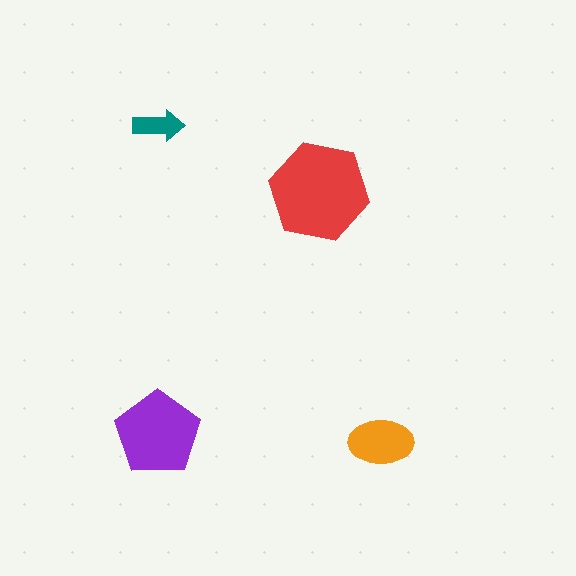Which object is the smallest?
The teal arrow.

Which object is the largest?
The red hexagon.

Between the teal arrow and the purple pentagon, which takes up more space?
The purple pentagon.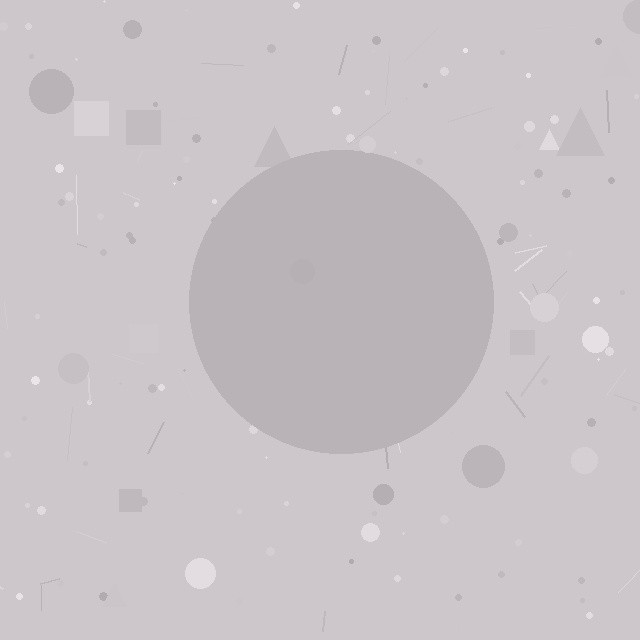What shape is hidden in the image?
A circle is hidden in the image.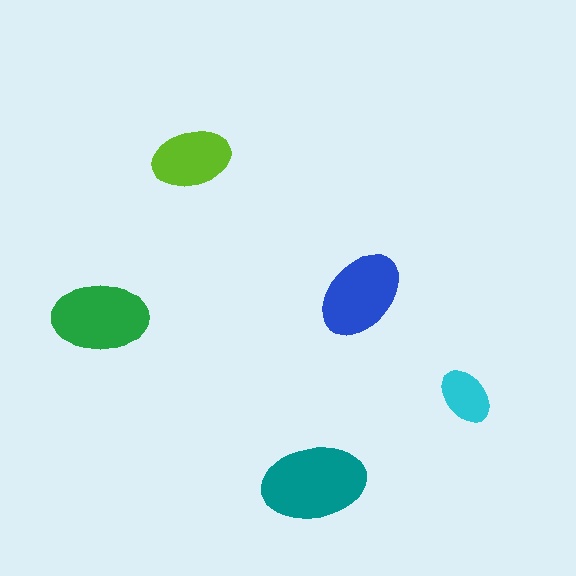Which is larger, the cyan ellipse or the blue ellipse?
The blue one.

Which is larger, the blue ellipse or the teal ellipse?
The teal one.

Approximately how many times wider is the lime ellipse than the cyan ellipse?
About 1.5 times wider.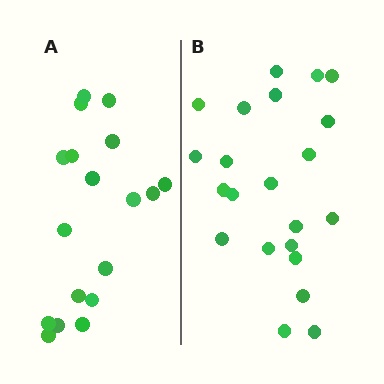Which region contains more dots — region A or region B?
Region B (the right region) has more dots.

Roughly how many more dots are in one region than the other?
Region B has about 4 more dots than region A.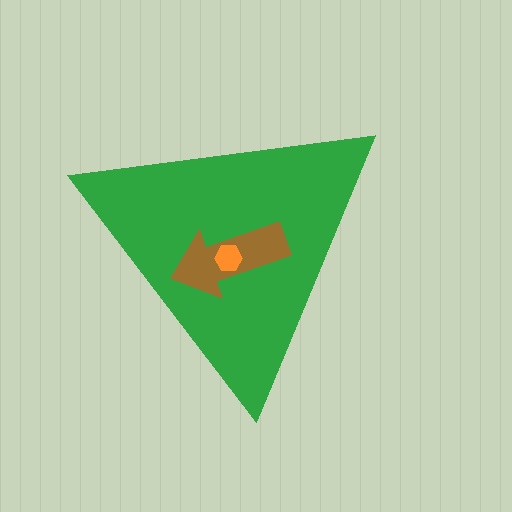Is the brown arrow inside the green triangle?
Yes.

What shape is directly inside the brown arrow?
The orange hexagon.